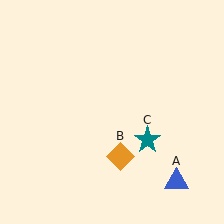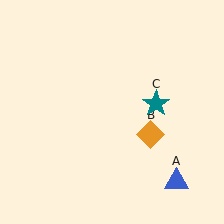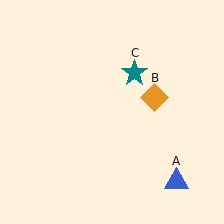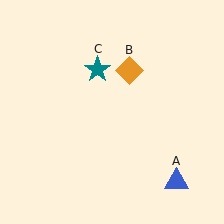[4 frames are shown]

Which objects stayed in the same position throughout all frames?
Blue triangle (object A) remained stationary.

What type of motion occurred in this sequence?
The orange diamond (object B), teal star (object C) rotated counterclockwise around the center of the scene.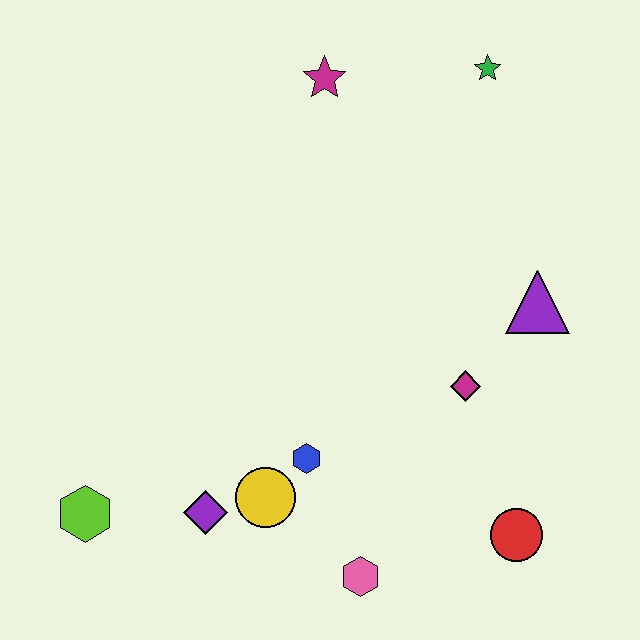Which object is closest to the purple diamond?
The yellow circle is closest to the purple diamond.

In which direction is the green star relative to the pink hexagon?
The green star is above the pink hexagon.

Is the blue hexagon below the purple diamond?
No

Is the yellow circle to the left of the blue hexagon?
Yes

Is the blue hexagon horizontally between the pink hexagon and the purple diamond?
Yes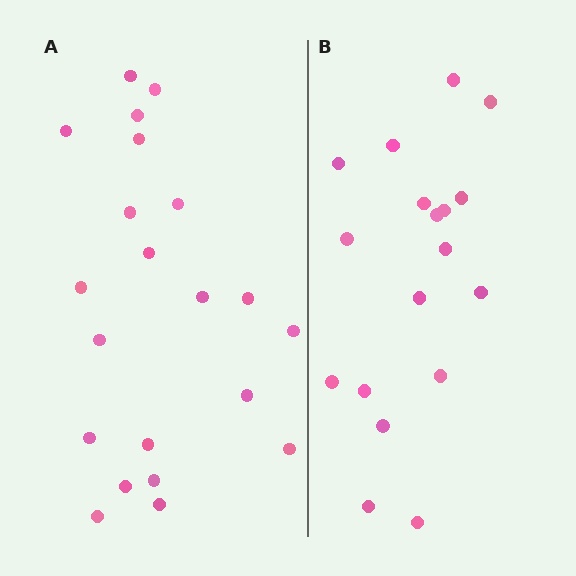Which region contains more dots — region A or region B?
Region A (the left region) has more dots.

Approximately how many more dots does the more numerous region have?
Region A has just a few more — roughly 2 or 3 more dots than region B.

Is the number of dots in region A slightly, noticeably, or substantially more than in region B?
Region A has only slightly more — the two regions are fairly close. The ratio is roughly 1.2 to 1.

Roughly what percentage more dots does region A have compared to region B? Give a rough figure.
About 15% more.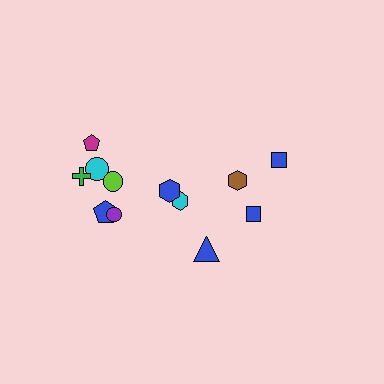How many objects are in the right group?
There are 4 objects.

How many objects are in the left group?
There are 8 objects.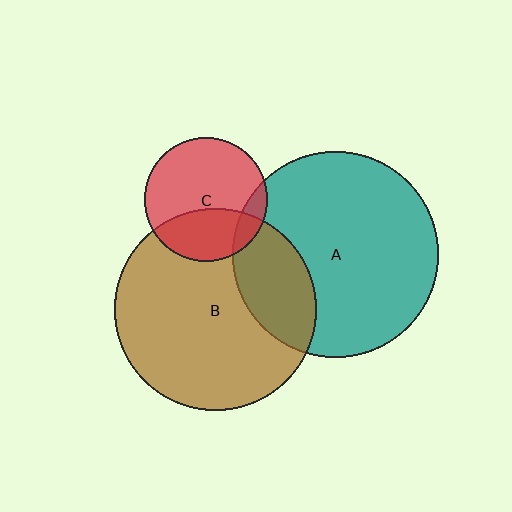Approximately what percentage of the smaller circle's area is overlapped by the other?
Approximately 25%.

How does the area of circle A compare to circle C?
Approximately 2.8 times.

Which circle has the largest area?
Circle A (teal).